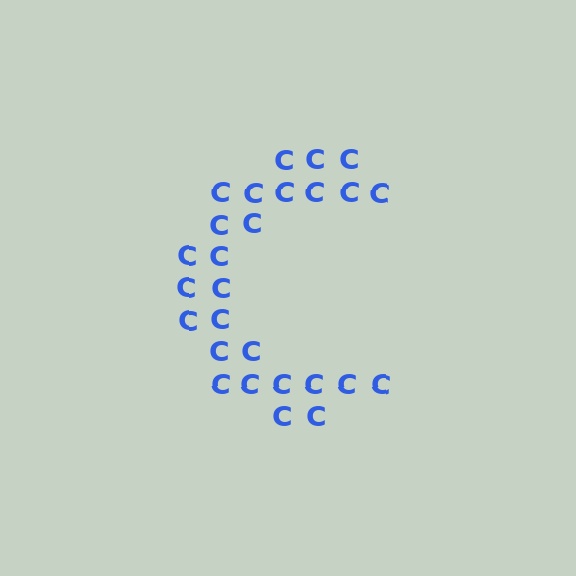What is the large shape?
The large shape is the letter C.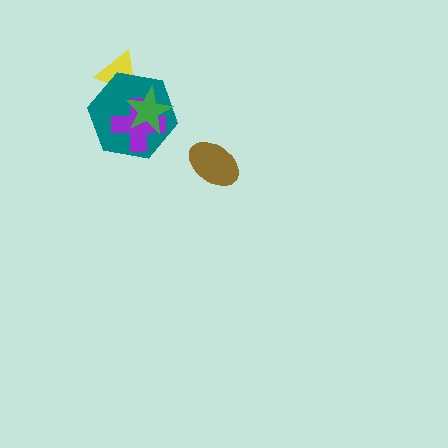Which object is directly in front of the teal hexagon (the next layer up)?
The purple cross is directly in front of the teal hexagon.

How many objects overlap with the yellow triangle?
1 object overlaps with the yellow triangle.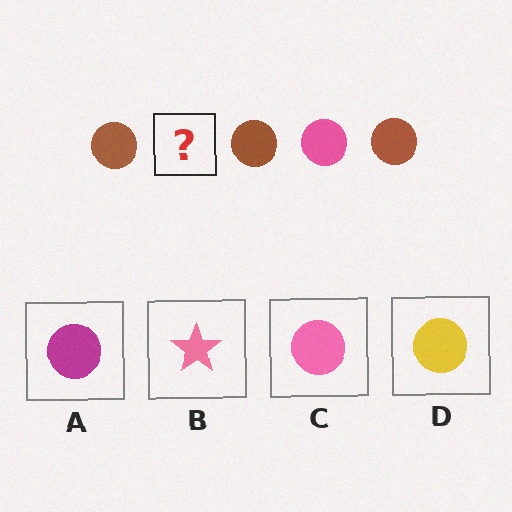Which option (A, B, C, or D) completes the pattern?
C.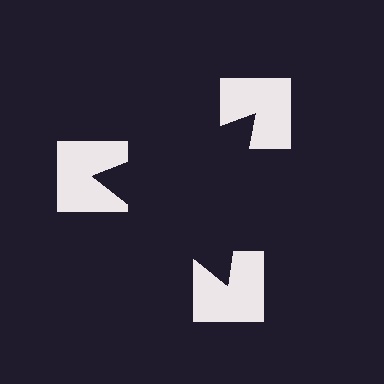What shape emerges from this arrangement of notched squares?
An illusory triangle — its edges are inferred from the aligned wedge cuts in the notched squares, not physically drawn.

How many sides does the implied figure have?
3 sides.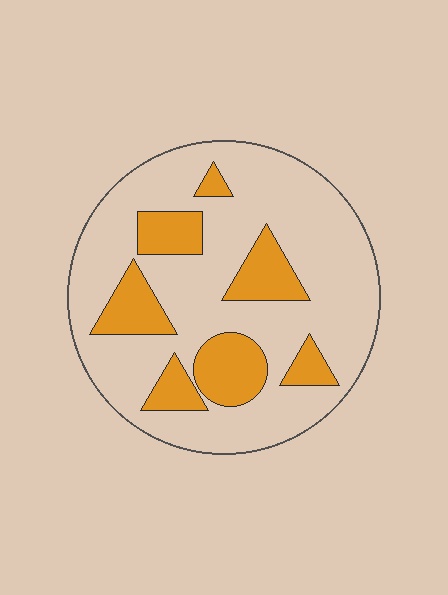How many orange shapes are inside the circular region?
7.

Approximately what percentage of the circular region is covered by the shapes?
Approximately 25%.